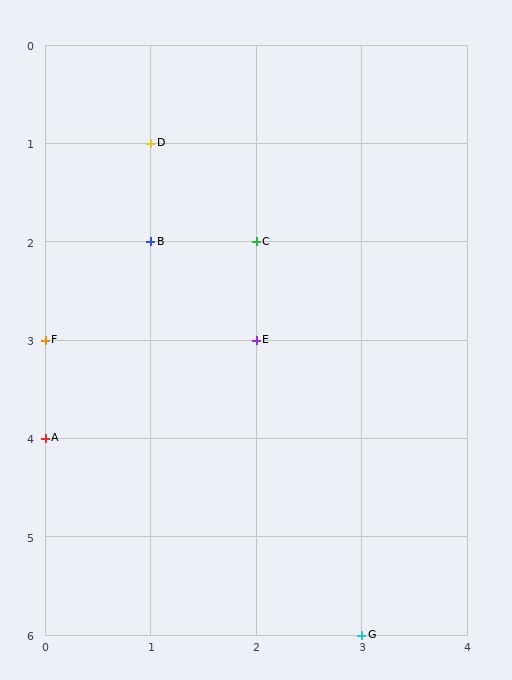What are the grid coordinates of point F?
Point F is at grid coordinates (0, 3).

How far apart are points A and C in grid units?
Points A and C are 2 columns and 2 rows apart (about 2.8 grid units diagonally).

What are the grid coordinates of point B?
Point B is at grid coordinates (1, 2).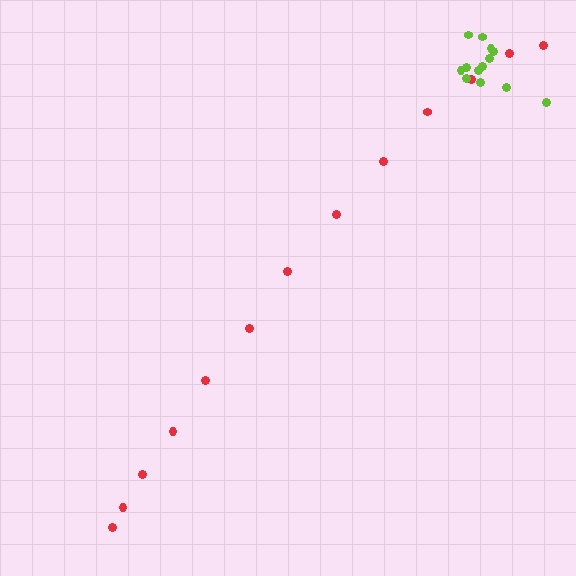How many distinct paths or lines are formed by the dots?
There are 2 distinct paths.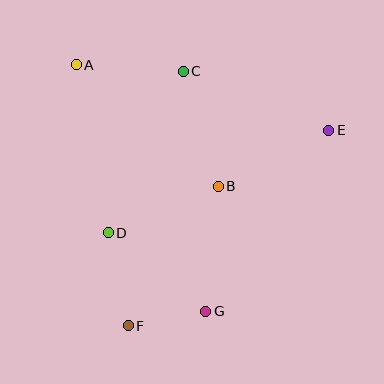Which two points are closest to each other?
Points F and G are closest to each other.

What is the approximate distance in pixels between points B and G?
The distance between B and G is approximately 126 pixels.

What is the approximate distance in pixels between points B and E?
The distance between B and E is approximately 124 pixels.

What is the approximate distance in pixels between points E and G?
The distance between E and G is approximately 219 pixels.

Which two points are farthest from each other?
Points E and F are farthest from each other.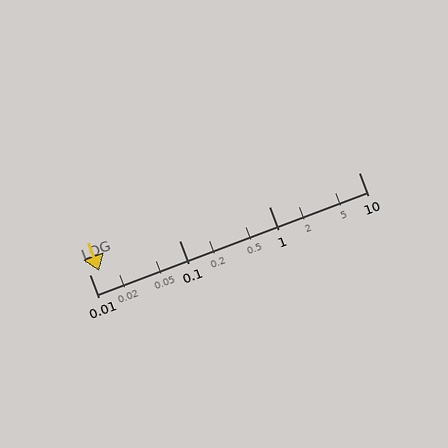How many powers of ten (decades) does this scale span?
The scale spans 3 decades, from 0.01 to 10.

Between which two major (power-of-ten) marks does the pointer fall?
The pointer is between 0.01 and 0.1.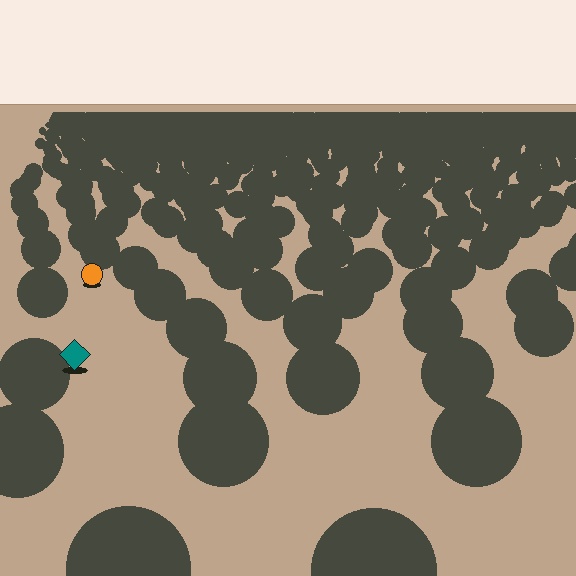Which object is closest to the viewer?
The teal diamond is closest. The texture marks near it are larger and more spread out.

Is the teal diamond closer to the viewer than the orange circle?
Yes. The teal diamond is closer — you can tell from the texture gradient: the ground texture is coarser near it.